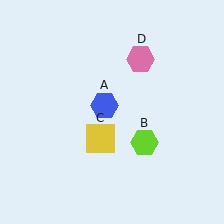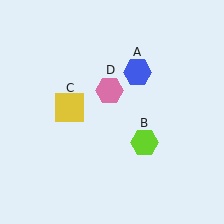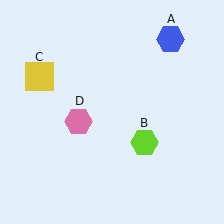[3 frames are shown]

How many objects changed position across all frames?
3 objects changed position: blue hexagon (object A), yellow square (object C), pink hexagon (object D).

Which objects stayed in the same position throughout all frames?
Lime hexagon (object B) remained stationary.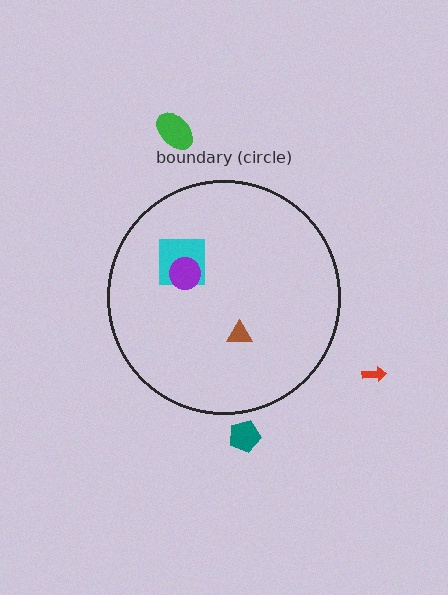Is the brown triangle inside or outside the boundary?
Inside.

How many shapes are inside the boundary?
3 inside, 3 outside.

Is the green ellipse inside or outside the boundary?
Outside.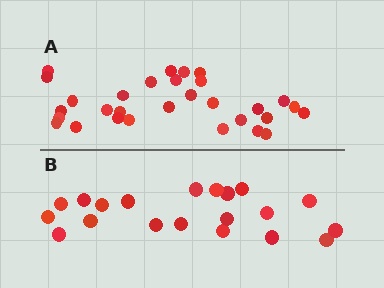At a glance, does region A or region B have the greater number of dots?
Region A (the top region) has more dots.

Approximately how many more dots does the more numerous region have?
Region A has roughly 10 or so more dots than region B.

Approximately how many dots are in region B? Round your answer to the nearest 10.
About 20 dots.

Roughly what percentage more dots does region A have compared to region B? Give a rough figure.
About 50% more.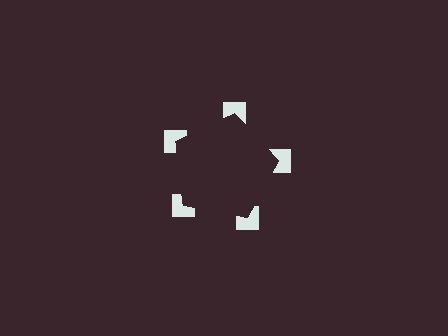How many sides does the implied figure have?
5 sides.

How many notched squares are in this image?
There are 5 — one at each vertex of the illusory pentagon.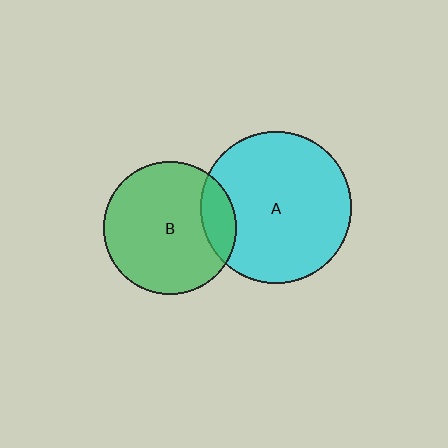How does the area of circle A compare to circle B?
Approximately 1.3 times.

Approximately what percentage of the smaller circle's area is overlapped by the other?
Approximately 15%.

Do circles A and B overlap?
Yes.